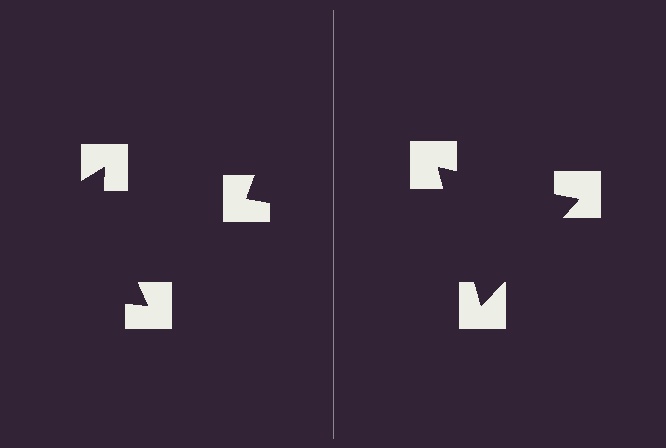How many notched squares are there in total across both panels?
6 — 3 on each side.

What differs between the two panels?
The notched squares are positioned identically on both sides; only the wedge orientations differ. On the right they align to a triangle; on the left they are misaligned.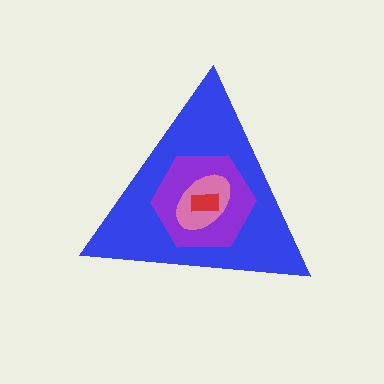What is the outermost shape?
The blue triangle.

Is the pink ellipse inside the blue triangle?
Yes.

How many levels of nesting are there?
4.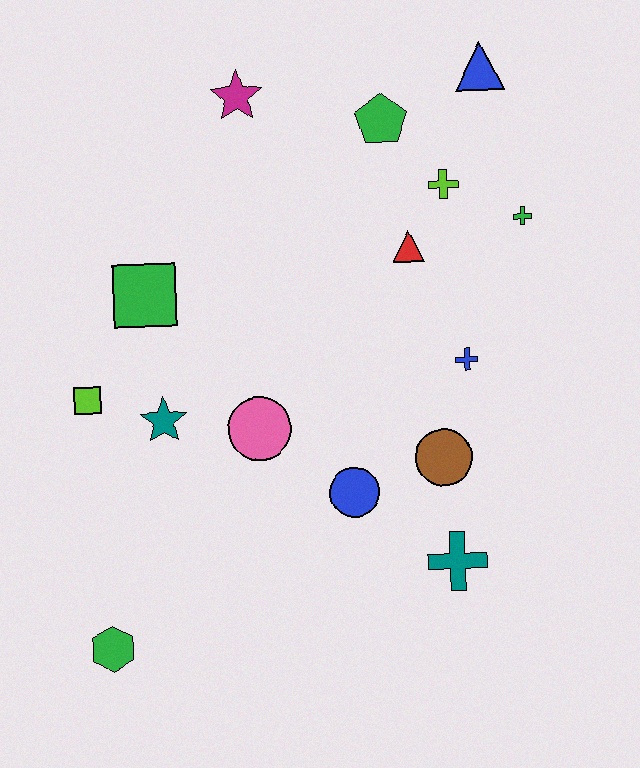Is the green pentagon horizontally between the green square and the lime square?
No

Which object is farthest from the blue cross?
The green hexagon is farthest from the blue cross.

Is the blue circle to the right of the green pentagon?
No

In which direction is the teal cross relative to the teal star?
The teal cross is to the right of the teal star.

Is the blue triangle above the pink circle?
Yes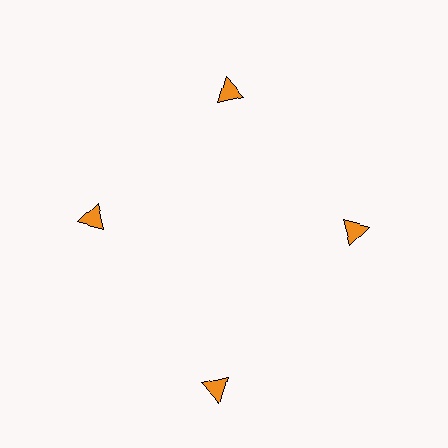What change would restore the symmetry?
The symmetry would be restored by moving it inward, back onto the ring so that all 4 triangles sit at equal angles and equal distance from the center.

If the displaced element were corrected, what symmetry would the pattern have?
It would have 4-fold rotational symmetry — the pattern would map onto itself every 90 degrees.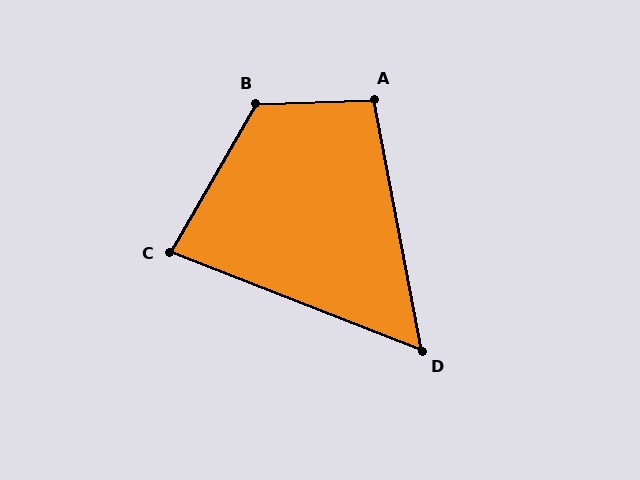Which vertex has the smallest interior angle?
D, at approximately 58 degrees.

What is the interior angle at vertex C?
Approximately 81 degrees (acute).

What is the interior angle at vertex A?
Approximately 99 degrees (obtuse).